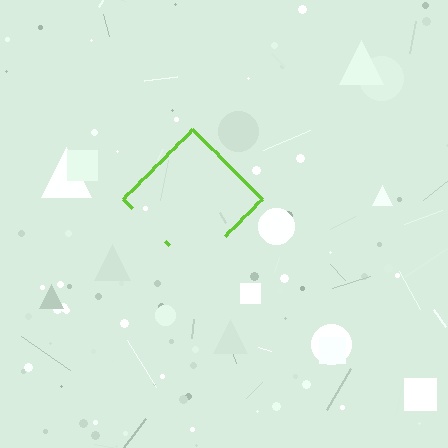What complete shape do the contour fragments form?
The contour fragments form a diamond.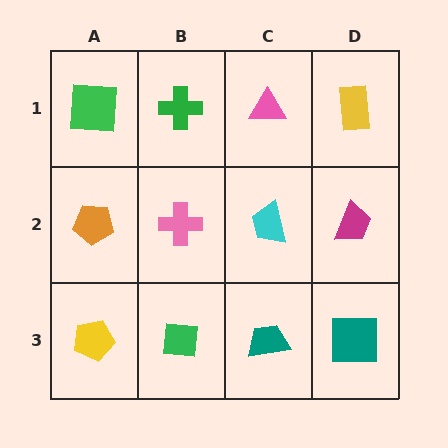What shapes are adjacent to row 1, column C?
A cyan trapezoid (row 2, column C), a green cross (row 1, column B), a yellow rectangle (row 1, column D).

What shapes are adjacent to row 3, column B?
A pink cross (row 2, column B), a yellow pentagon (row 3, column A), a teal trapezoid (row 3, column C).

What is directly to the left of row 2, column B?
An orange pentagon.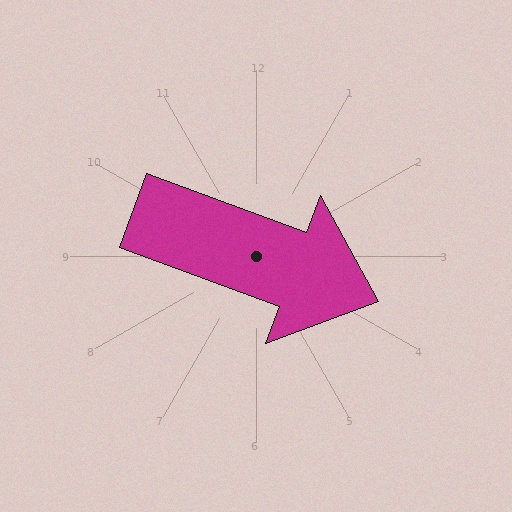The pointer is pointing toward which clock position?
Roughly 4 o'clock.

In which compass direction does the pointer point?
East.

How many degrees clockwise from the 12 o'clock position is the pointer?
Approximately 110 degrees.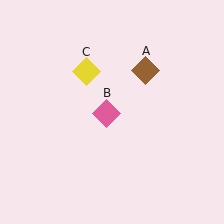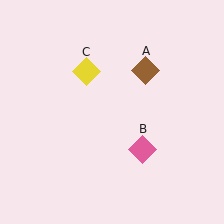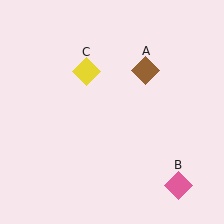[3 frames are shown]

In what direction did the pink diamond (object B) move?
The pink diamond (object B) moved down and to the right.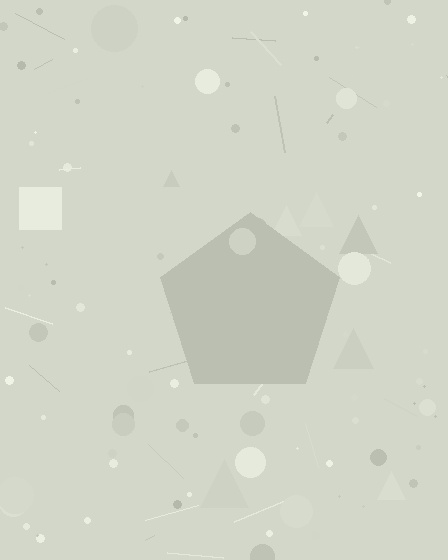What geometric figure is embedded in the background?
A pentagon is embedded in the background.